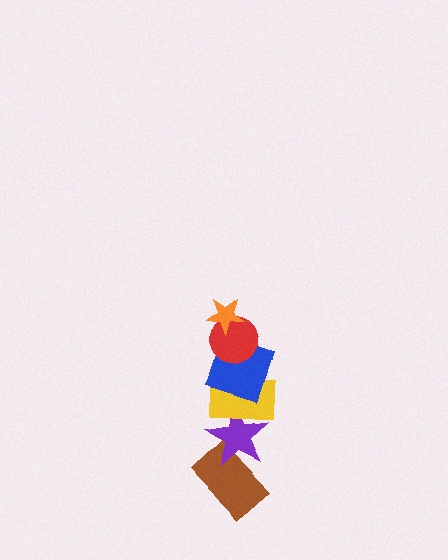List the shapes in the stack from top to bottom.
From top to bottom: the orange star, the red circle, the blue square, the yellow rectangle, the purple star, the brown rectangle.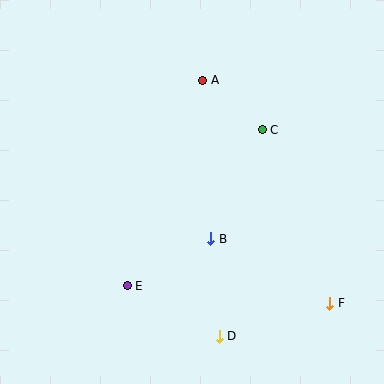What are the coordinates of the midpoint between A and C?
The midpoint between A and C is at (233, 105).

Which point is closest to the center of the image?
Point B at (211, 239) is closest to the center.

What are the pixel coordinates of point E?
Point E is at (127, 286).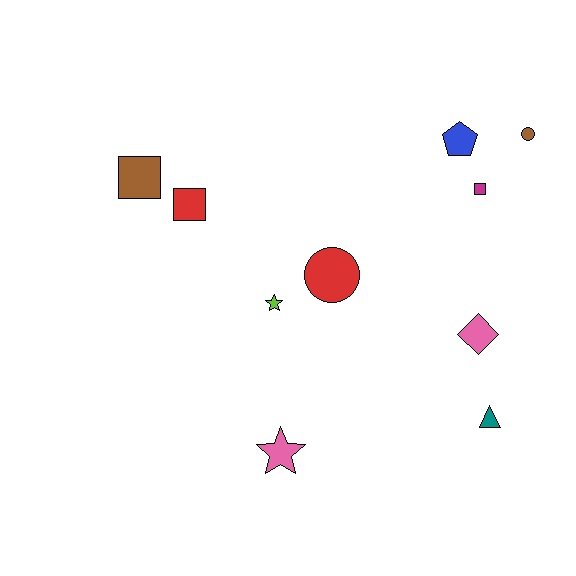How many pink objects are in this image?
There are 2 pink objects.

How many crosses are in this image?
There are no crosses.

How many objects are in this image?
There are 10 objects.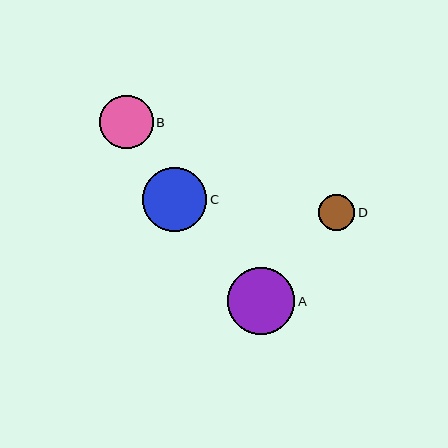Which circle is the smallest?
Circle D is the smallest with a size of approximately 36 pixels.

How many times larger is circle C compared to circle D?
Circle C is approximately 1.7 times the size of circle D.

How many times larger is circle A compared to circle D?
Circle A is approximately 1.8 times the size of circle D.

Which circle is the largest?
Circle A is the largest with a size of approximately 67 pixels.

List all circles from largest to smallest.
From largest to smallest: A, C, B, D.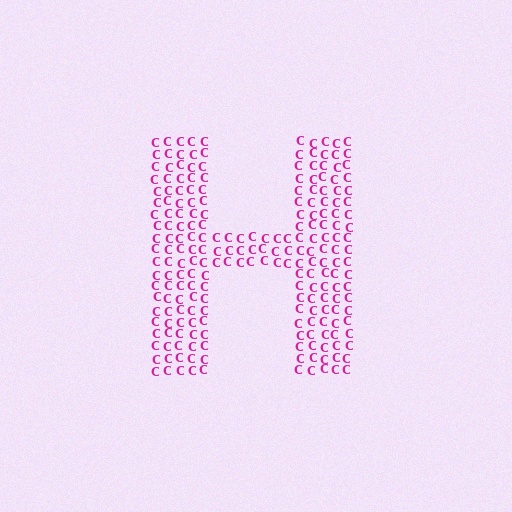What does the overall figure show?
The overall figure shows the letter H.